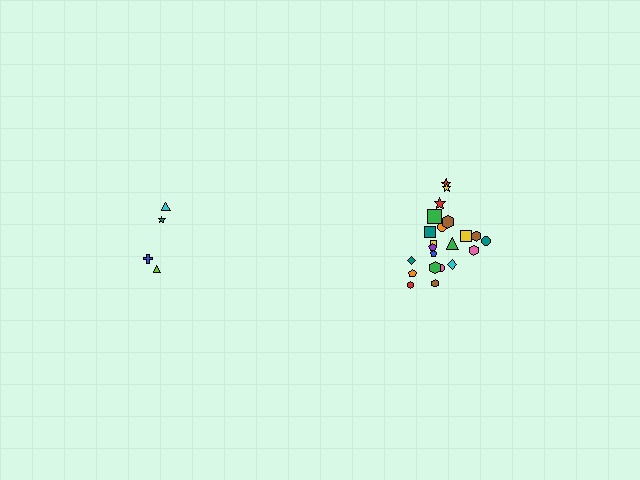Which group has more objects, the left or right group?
The right group.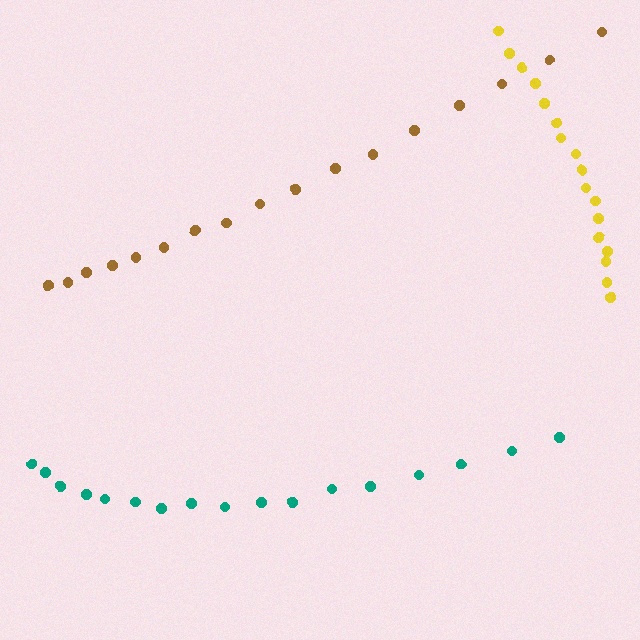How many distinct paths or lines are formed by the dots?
There are 3 distinct paths.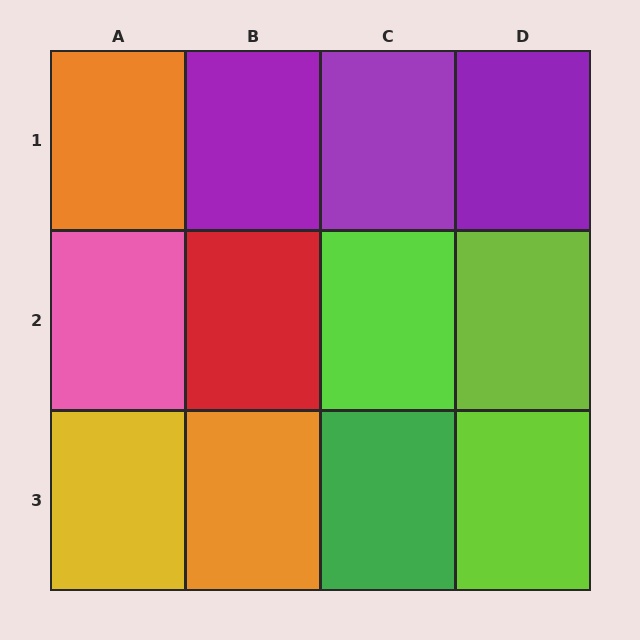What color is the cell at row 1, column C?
Purple.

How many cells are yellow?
1 cell is yellow.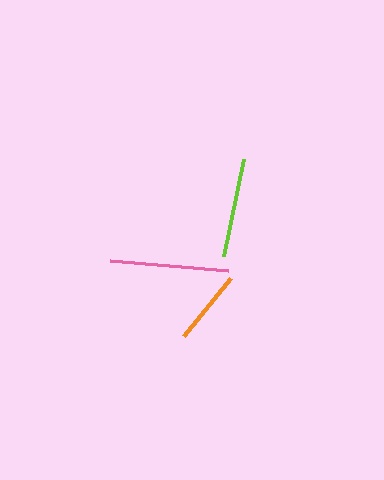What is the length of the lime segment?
The lime segment is approximately 99 pixels long.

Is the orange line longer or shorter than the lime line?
The lime line is longer than the orange line.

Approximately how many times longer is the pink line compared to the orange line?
The pink line is approximately 1.6 times the length of the orange line.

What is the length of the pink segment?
The pink segment is approximately 119 pixels long.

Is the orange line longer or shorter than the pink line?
The pink line is longer than the orange line.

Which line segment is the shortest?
The orange line is the shortest at approximately 75 pixels.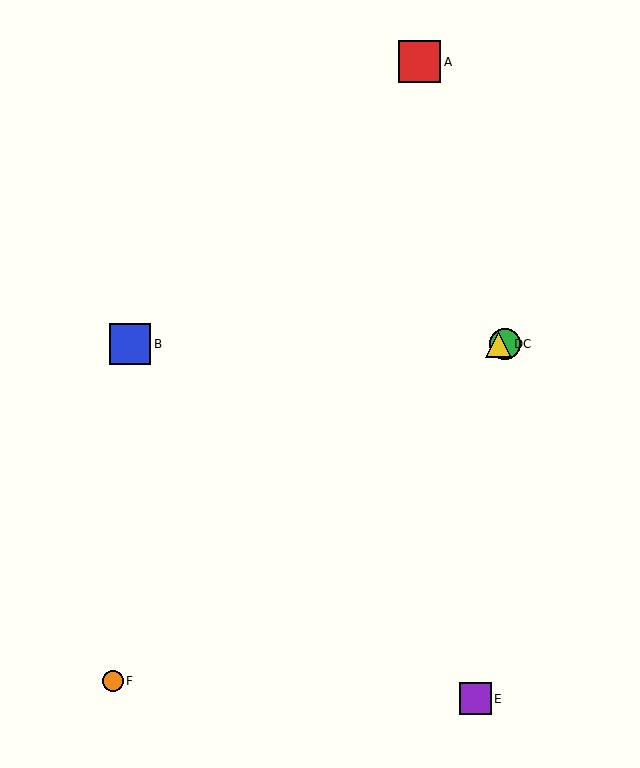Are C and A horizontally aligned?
No, C is at y≈344 and A is at y≈62.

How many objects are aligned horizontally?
3 objects (B, C, D) are aligned horizontally.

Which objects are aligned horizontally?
Objects B, C, D are aligned horizontally.